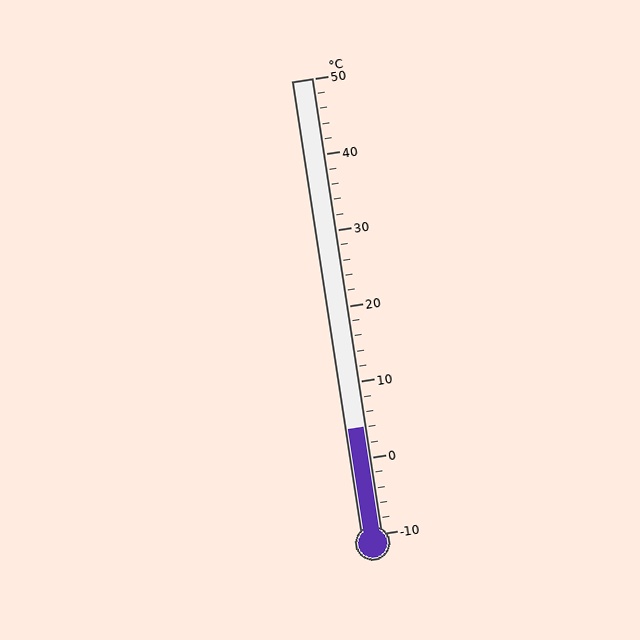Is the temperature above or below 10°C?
The temperature is below 10°C.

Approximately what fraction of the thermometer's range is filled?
The thermometer is filled to approximately 25% of its range.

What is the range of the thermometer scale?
The thermometer scale ranges from -10°C to 50°C.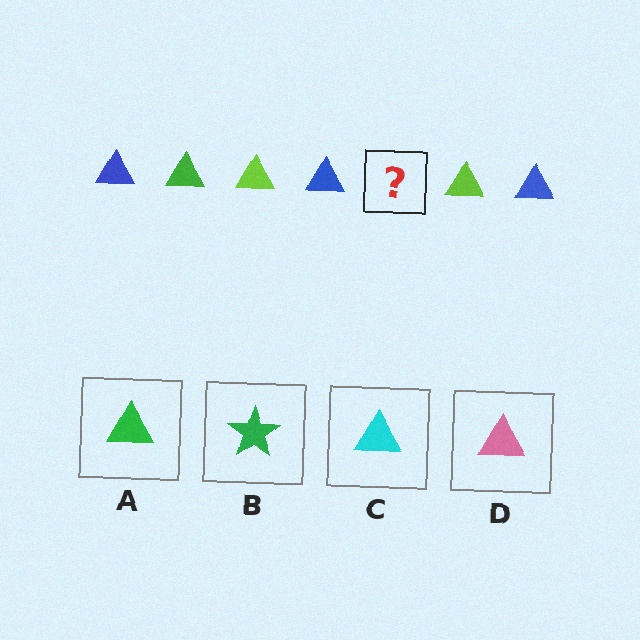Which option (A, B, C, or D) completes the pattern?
A.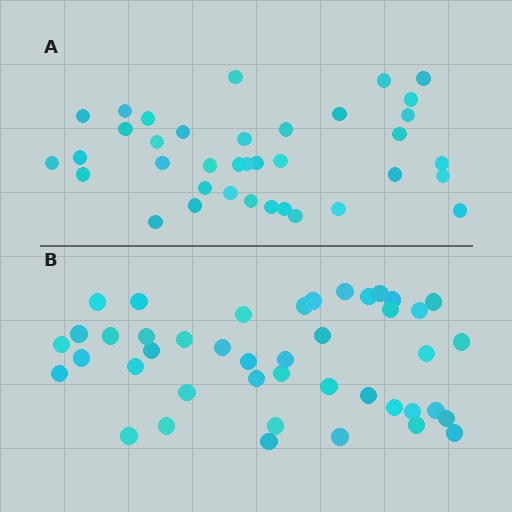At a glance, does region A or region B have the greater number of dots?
Region B (the bottom region) has more dots.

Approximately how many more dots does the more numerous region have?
Region B has about 6 more dots than region A.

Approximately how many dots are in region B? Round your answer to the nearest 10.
About 40 dots. (The exact count is 43, which rounds to 40.)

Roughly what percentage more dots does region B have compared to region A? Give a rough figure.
About 15% more.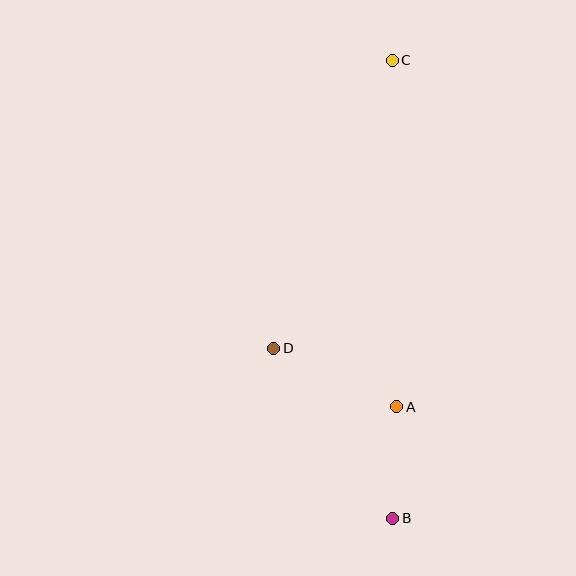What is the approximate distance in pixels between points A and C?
The distance between A and C is approximately 347 pixels.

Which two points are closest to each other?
Points A and B are closest to each other.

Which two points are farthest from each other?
Points B and C are farthest from each other.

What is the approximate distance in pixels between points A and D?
The distance between A and D is approximately 136 pixels.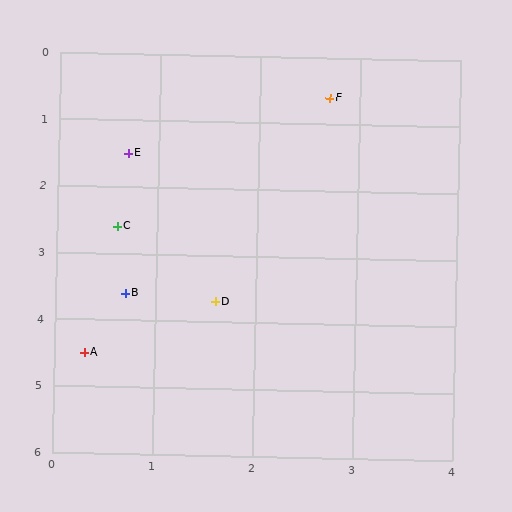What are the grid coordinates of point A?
Point A is at approximately (0.3, 4.5).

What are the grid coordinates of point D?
Point D is at approximately (1.6, 3.7).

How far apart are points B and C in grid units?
Points B and C are about 1.0 grid units apart.